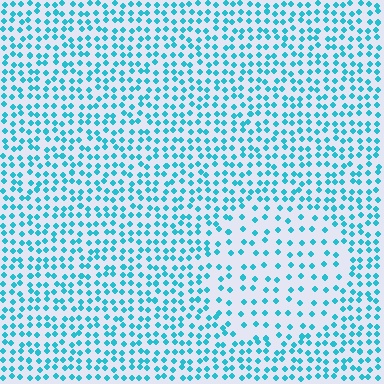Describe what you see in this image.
The image contains small cyan elements arranged at two different densities. A circle-shaped region is visible where the elements are less densely packed than the surrounding area.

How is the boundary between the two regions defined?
The boundary is defined by a change in element density (approximately 1.9x ratio). All elements are the same color, size, and shape.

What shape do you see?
I see a circle.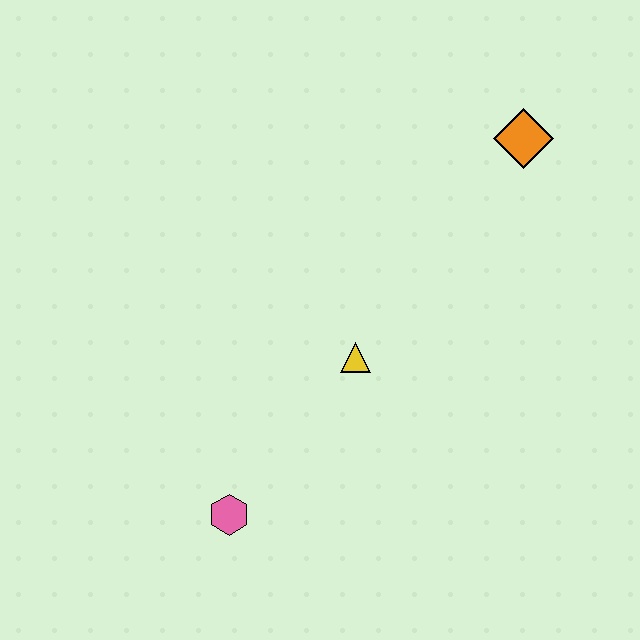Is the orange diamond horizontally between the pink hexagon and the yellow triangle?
No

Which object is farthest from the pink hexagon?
The orange diamond is farthest from the pink hexagon.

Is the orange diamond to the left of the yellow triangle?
No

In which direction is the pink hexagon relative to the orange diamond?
The pink hexagon is below the orange diamond.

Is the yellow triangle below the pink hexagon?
No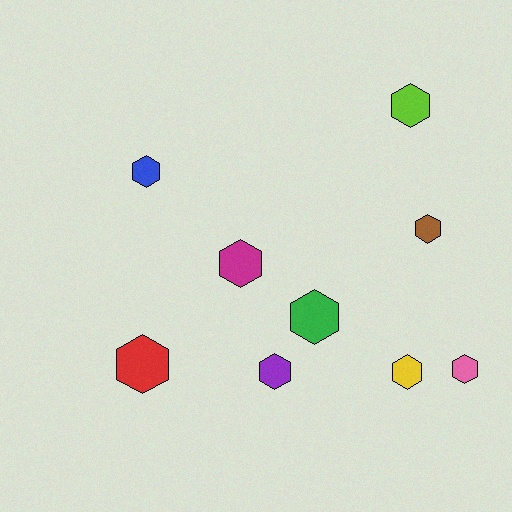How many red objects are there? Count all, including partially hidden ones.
There is 1 red object.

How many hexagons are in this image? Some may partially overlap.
There are 9 hexagons.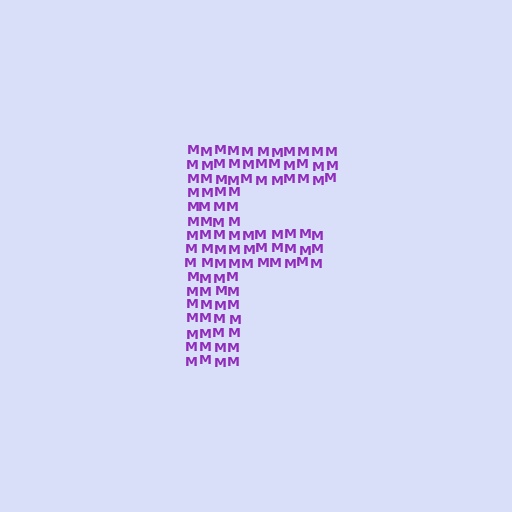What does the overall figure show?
The overall figure shows the letter F.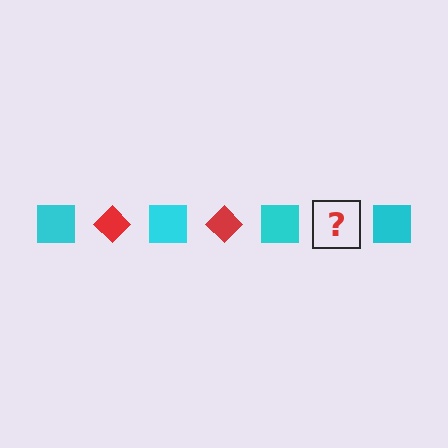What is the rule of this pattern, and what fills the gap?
The rule is that the pattern alternates between cyan square and red diamond. The gap should be filled with a red diamond.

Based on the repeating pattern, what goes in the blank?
The blank should be a red diamond.